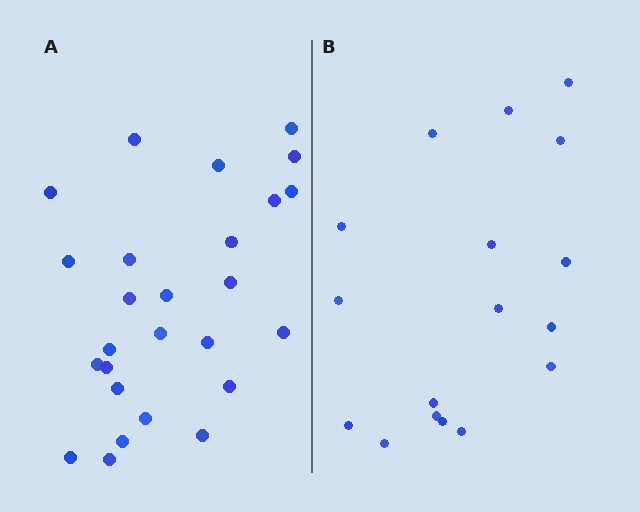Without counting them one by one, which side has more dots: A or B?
Region A (the left region) has more dots.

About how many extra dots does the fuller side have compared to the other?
Region A has roughly 8 or so more dots than region B.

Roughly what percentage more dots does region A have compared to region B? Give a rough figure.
About 55% more.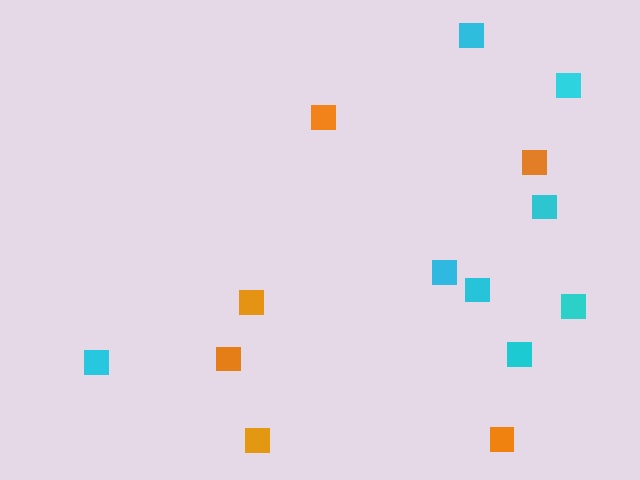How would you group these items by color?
There are 2 groups: one group of cyan squares (8) and one group of orange squares (6).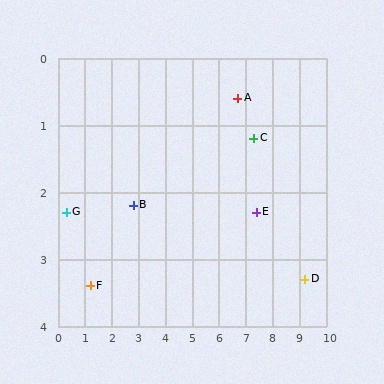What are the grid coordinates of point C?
Point C is at approximately (7.3, 1.2).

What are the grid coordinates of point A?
Point A is at approximately (6.7, 0.6).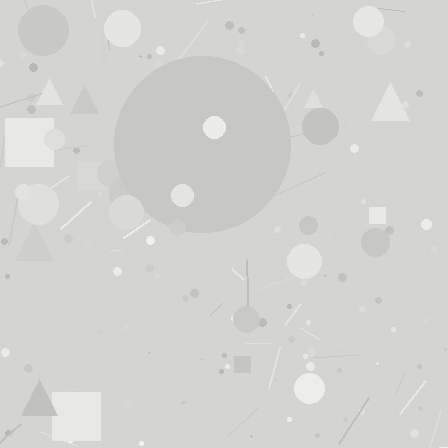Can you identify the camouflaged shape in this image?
The camouflaged shape is a circle.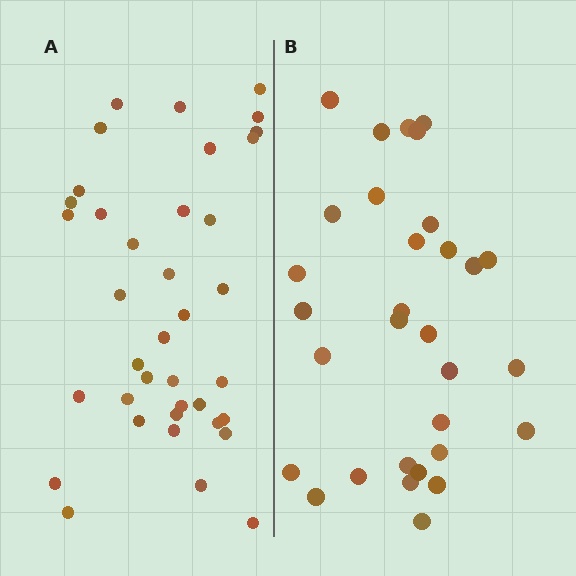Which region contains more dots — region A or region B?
Region A (the left region) has more dots.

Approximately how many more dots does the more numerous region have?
Region A has roughly 8 or so more dots than region B.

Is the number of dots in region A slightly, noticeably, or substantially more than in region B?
Region A has only slightly more — the two regions are fairly close. The ratio is roughly 1.2 to 1.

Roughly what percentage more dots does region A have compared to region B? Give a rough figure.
About 25% more.